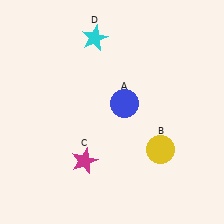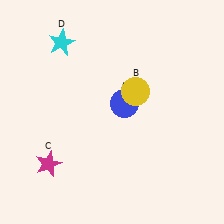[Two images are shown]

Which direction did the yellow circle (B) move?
The yellow circle (B) moved up.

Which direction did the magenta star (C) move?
The magenta star (C) moved left.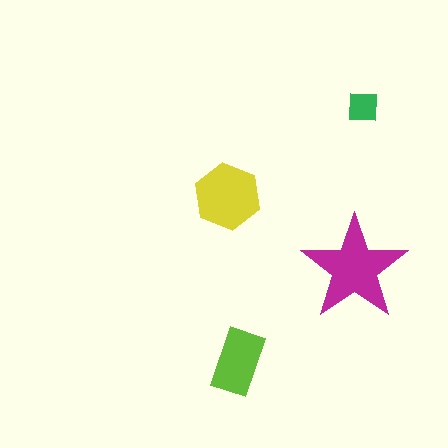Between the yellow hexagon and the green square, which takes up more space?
The yellow hexagon.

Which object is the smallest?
The green square.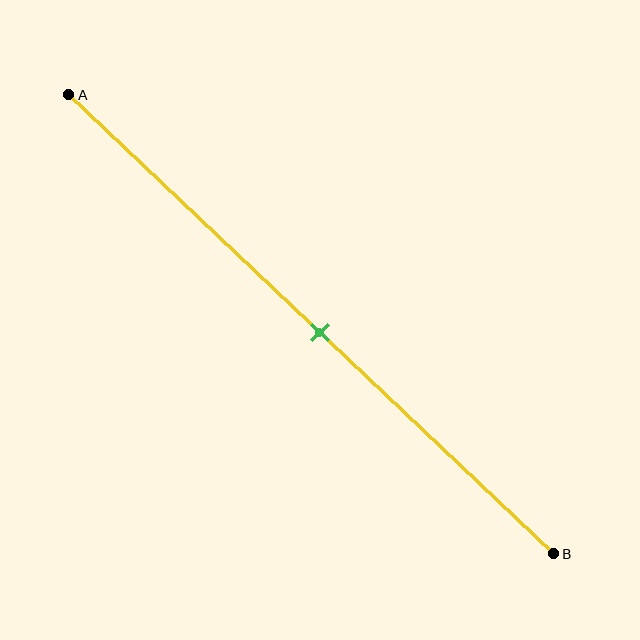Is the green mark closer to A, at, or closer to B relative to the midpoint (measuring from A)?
The green mark is approximately at the midpoint of segment AB.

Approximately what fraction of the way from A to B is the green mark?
The green mark is approximately 50% of the way from A to B.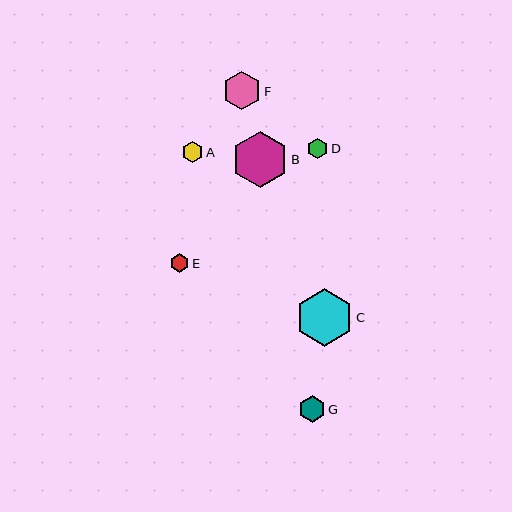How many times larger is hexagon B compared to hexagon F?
Hexagon B is approximately 1.4 times the size of hexagon F.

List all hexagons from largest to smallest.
From largest to smallest: C, B, F, G, A, D, E.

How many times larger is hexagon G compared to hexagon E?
Hexagon G is approximately 1.4 times the size of hexagon E.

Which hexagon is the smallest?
Hexagon E is the smallest with a size of approximately 19 pixels.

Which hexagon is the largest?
Hexagon C is the largest with a size of approximately 57 pixels.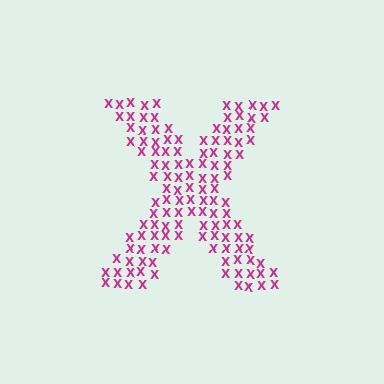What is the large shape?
The large shape is the letter X.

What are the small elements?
The small elements are letter X's.